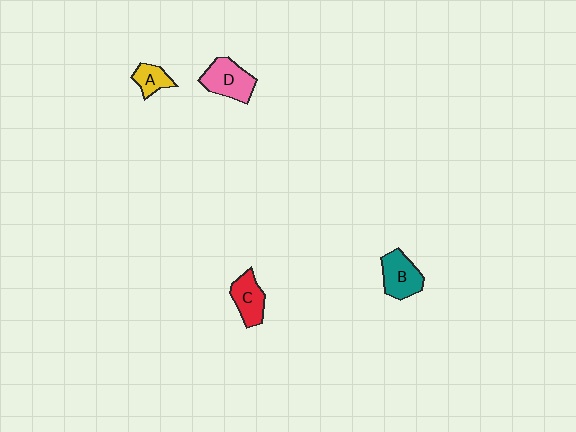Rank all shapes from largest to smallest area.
From largest to smallest: D (pink), B (teal), C (red), A (yellow).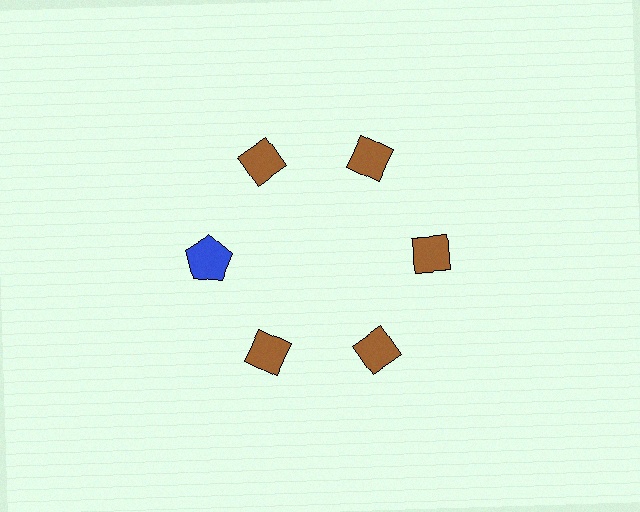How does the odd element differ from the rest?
It differs in both color (blue instead of brown) and shape (pentagon instead of diamond).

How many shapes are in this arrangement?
There are 6 shapes arranged in a ring pattern.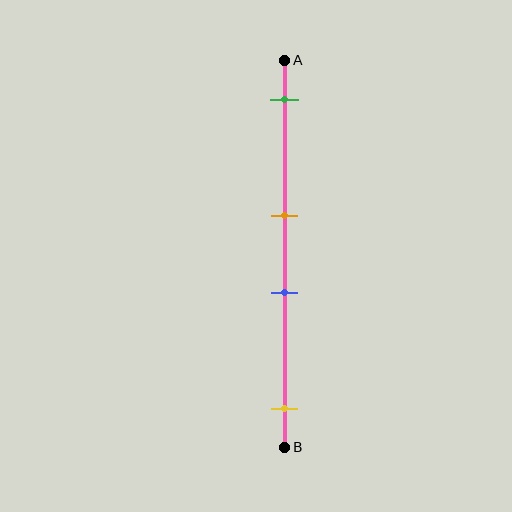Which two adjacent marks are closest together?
The orange and blue marks are the closest adjacent pair.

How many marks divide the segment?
There are 4 marks dividing the segment.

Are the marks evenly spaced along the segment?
No, the marks are not evenly spaced.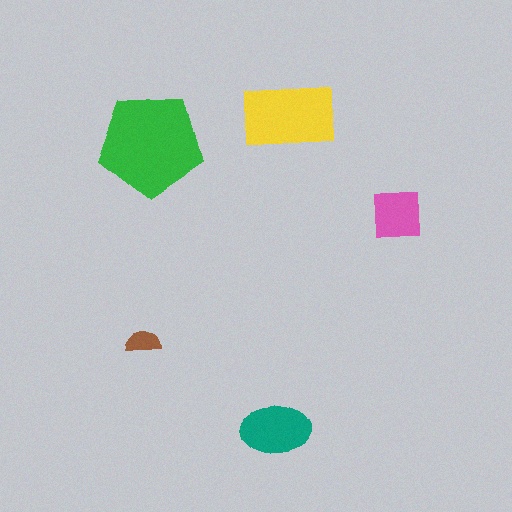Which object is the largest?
The green pentagon.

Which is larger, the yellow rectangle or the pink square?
The yellow rectangle.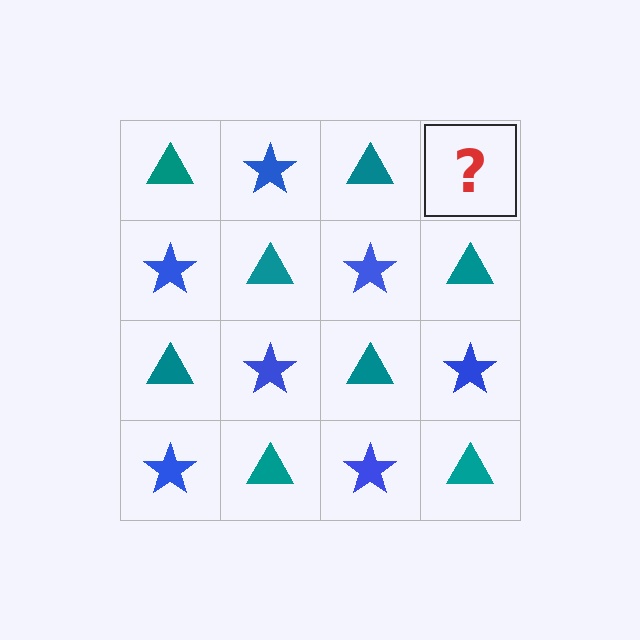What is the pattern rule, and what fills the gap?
The rule is that it alternates teal triangle and blue star in a checkerboard pattern. The gap should be filled with a blue star.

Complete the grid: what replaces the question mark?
The question mark should be replaced with a blue star.